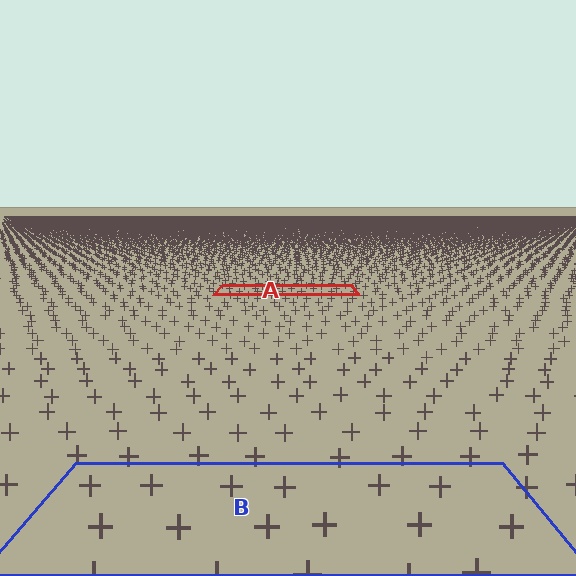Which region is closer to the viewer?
Region B is closer. The texture elements there are larger and more spread out.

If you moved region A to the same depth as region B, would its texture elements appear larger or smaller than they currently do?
They would appear larger. At a closer depth, the same texture elements are projected at a bigger on-screen size.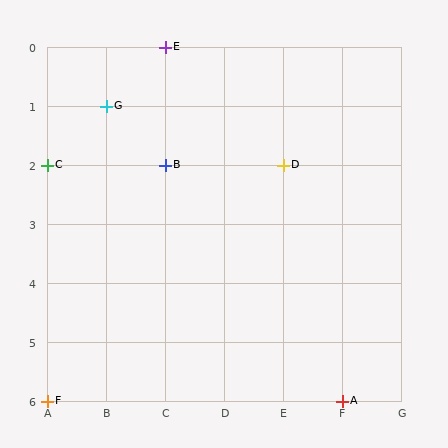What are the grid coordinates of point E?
Point E is at grid coordinates (C, 0).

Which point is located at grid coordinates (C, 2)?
Point B is at (C, 2).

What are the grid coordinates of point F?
Point F is at grid coordinates (A, 6).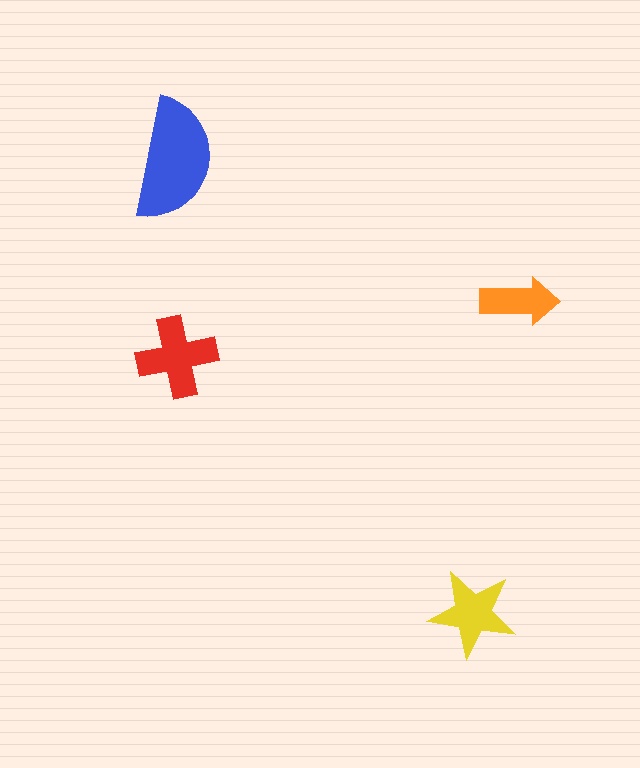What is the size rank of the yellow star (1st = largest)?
3rd.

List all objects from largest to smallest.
The blue semicircle, the red cross, the yellow star, the orange arrow.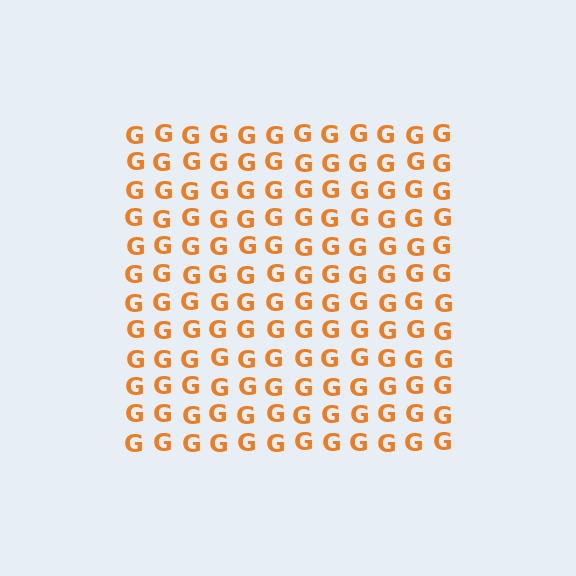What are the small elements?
The small elements are letter G's.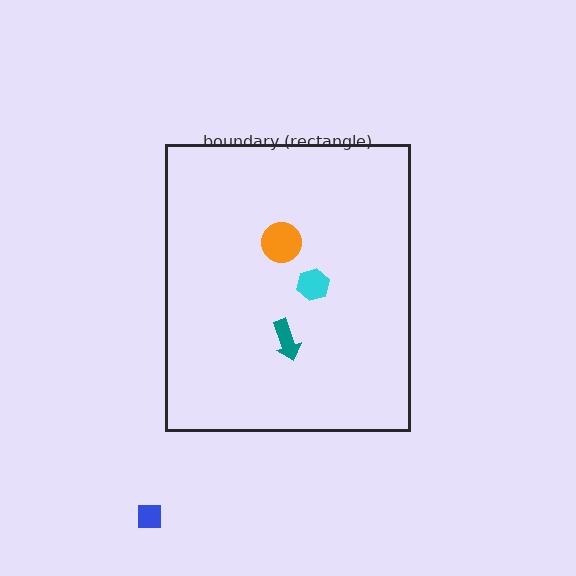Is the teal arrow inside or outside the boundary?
Inside.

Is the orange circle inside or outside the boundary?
Inside.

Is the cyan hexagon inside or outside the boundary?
Inside.